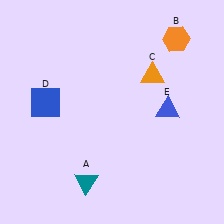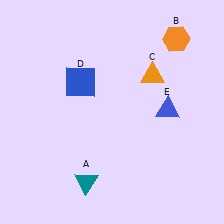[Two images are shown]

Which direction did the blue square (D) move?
The blue square (D) moved right.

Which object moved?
The blue square (D) moved right.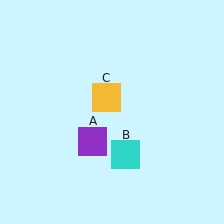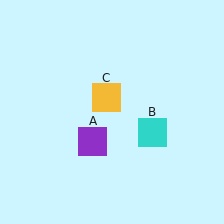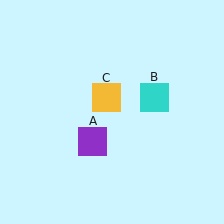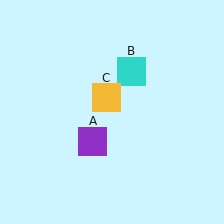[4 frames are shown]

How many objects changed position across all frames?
1 object changed position: cyan square (object B).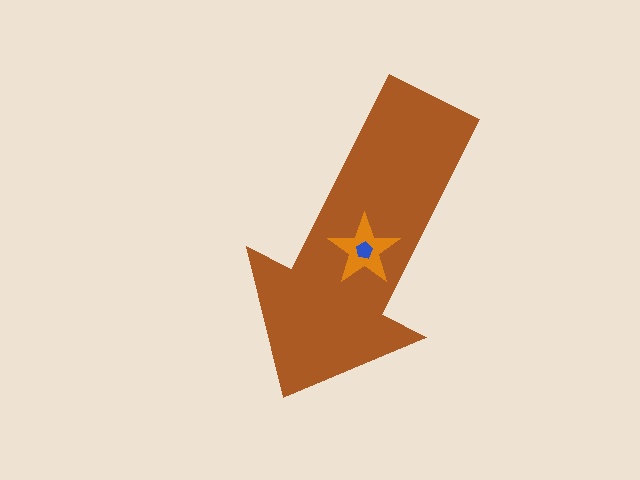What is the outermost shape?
The brown arrow.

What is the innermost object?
The blue pentagon.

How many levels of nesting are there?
3.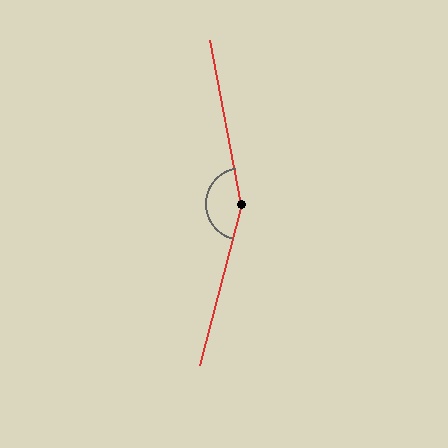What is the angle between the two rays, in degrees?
Approximately 155 degrees.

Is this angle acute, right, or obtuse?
It is obtuse.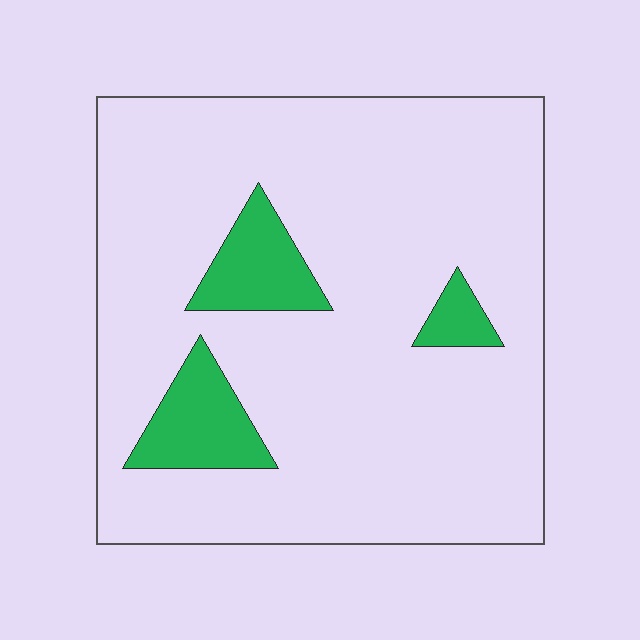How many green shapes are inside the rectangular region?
3.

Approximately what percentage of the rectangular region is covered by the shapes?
Approximately 10%.